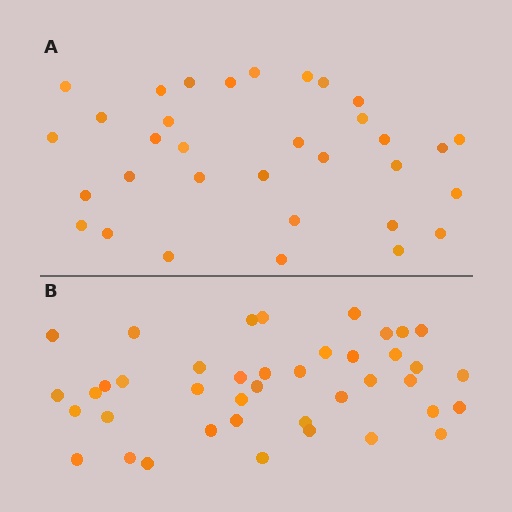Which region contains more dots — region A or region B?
Region B (the bottom region) has more dots.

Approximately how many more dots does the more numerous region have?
Region B has roughly 8 or so more dots than region A.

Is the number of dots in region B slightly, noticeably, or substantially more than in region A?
Region B has only slightly more — the two regions are fairly close. The ratio is roughly 1.2 to 1.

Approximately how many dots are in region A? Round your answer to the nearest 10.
About 30 dots. (The exact count is 33, which rounds to 30.)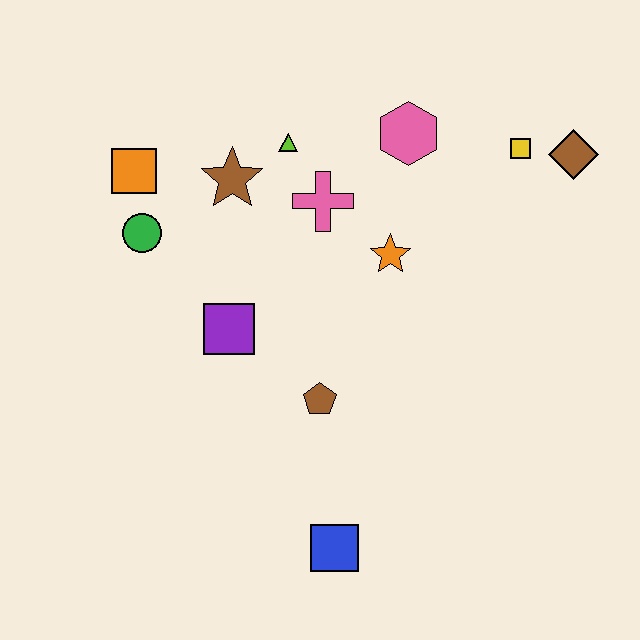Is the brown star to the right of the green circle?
Yes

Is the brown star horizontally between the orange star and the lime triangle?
No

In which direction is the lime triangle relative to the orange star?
The lime triangle is above the orange star.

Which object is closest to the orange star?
The pink cross is closest to the orange star.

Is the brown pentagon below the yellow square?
Yes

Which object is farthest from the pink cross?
The blue square is farthest from the pink cross.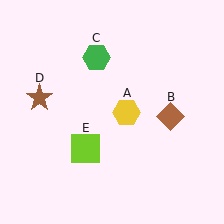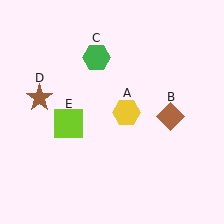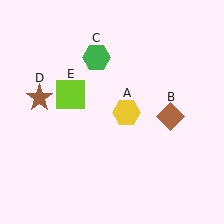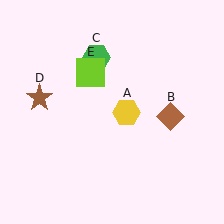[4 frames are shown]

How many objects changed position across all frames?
1 object changed position: lime square (object E).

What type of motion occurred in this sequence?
The lime square (object E) rotated clockwise around the center of the scene.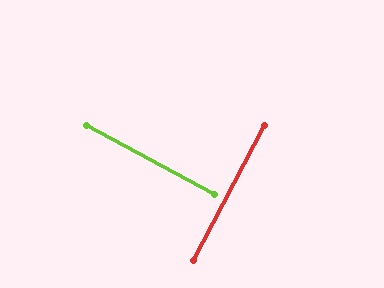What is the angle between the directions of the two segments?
Approximately 89 degrees.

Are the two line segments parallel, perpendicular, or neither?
Perpendicular — they meet at approximately 89°.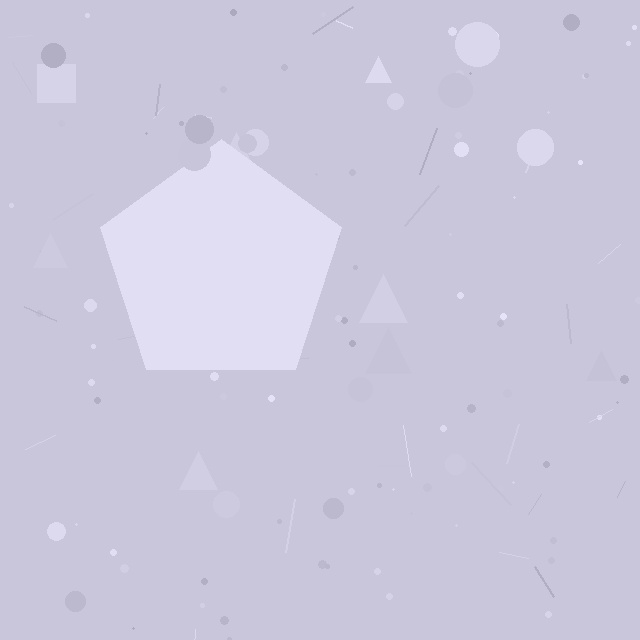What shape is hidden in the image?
A pentagon is hidden in the image.